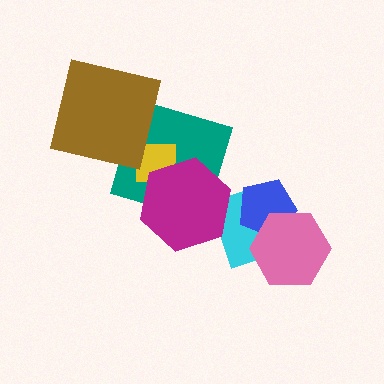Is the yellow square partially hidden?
Yes, it is partially covered by another shape.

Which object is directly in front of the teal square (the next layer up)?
The yellow square is directly in front of the teal square.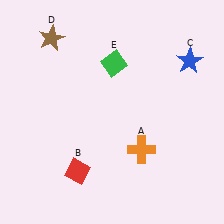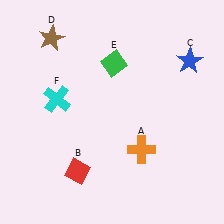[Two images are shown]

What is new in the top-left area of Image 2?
A cyan cross (F) was added in the top-left area of Image 2.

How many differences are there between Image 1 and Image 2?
There is 1 difference between the two images.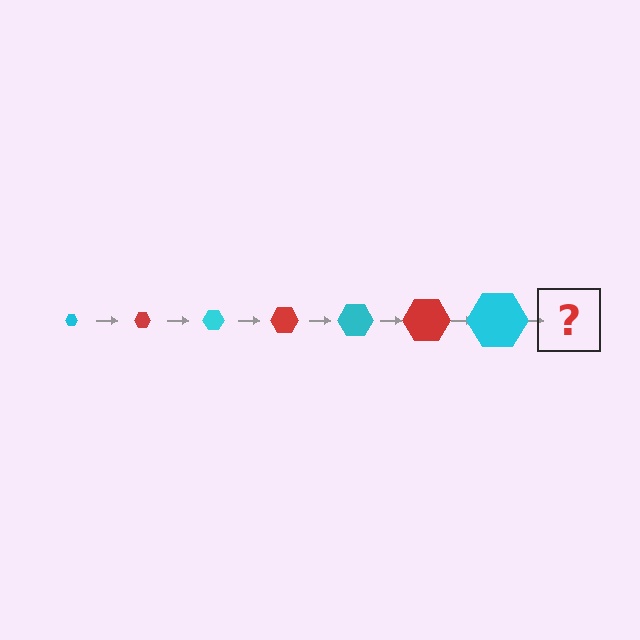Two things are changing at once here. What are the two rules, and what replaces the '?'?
The two rules are that the hexagon grows larger each step and the color cycles through cyan and red. The '?' should be a red hexagon, larger than the previous one.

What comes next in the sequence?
The next element should be a red hexagon, larger than the previous one.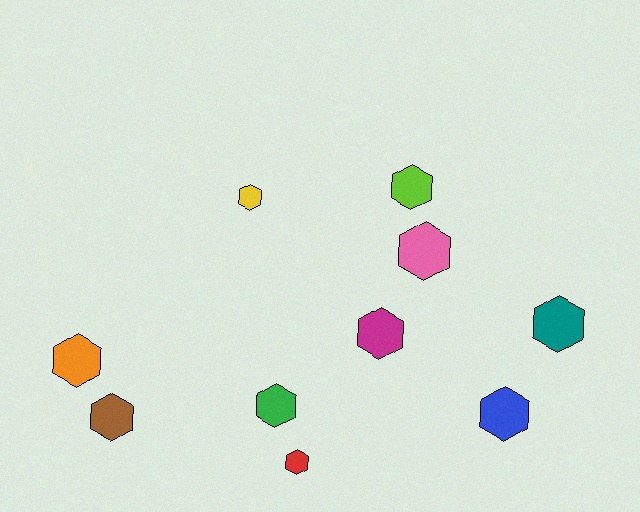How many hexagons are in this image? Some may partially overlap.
There are 10 hexagons.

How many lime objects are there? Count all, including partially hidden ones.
There is 1 lime object.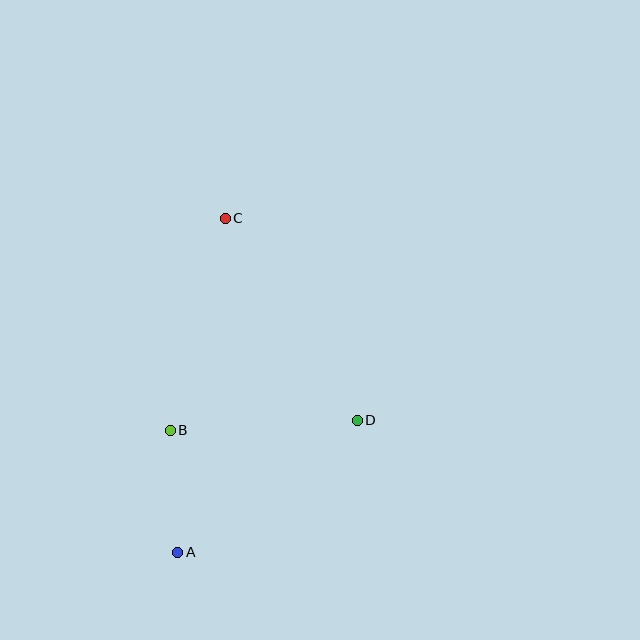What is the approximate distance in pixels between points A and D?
The distance between A and D is approximately 223 pixels.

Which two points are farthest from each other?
Points A and C are farthest from each other.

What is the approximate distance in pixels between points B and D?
The distance between B and D is approximately 187 pixels.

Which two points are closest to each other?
Points A and B are closest to each other.